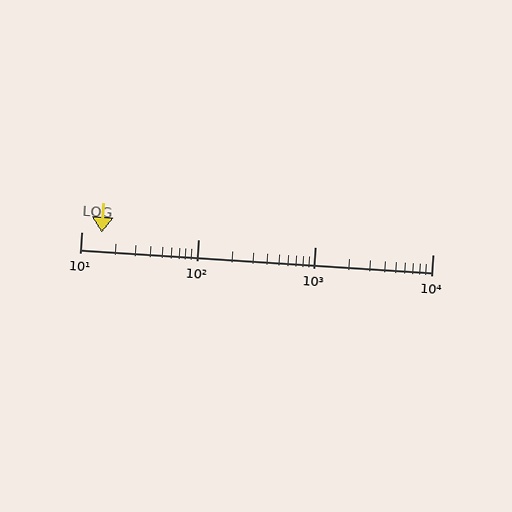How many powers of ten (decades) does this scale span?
The scale spans 3 decades, from 10 to 10000.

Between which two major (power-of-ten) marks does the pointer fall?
The pointer is between 10 and 100.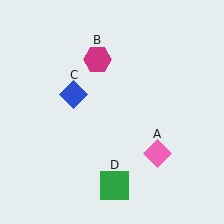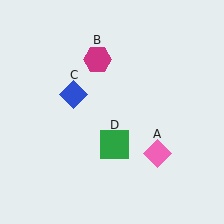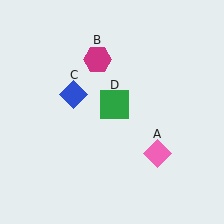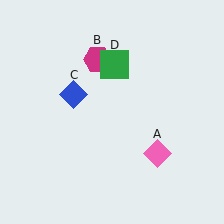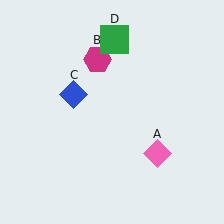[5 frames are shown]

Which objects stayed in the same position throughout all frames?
Pink diamond (object A) and magenta hexagon (object B) and blue diamond (object C) remained stationary.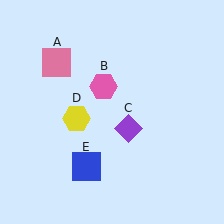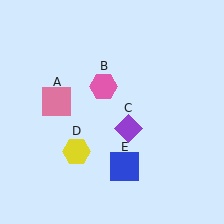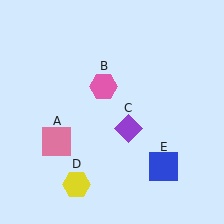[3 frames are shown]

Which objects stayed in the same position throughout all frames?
Pink hexagon (object B) and purple diamond (object C) remained stationary.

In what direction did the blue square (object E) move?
The blue square (object E) moved right.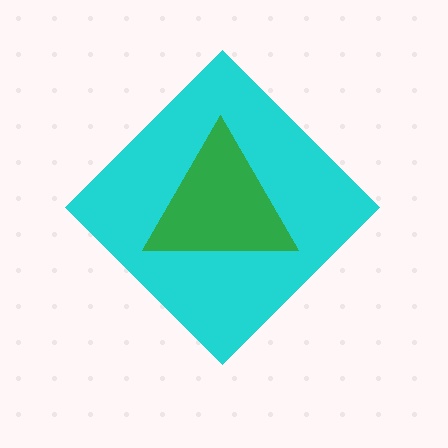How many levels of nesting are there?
2.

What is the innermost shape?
The green triangle.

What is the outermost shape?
The cyan diamond.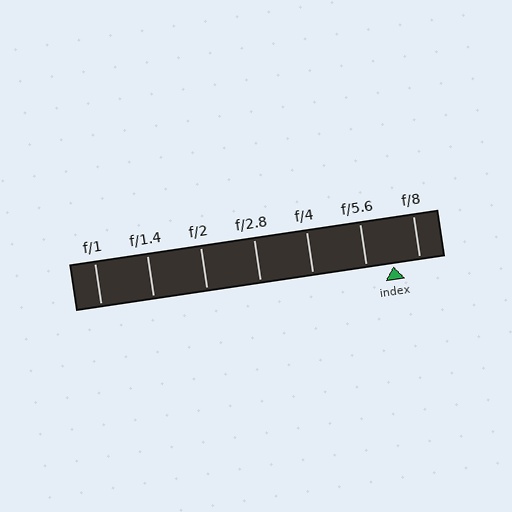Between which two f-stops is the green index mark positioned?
The index mark is between f/5.6 and f/8.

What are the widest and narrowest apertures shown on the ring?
The widest aperture shown is f/1 and the narrowest is f/8.